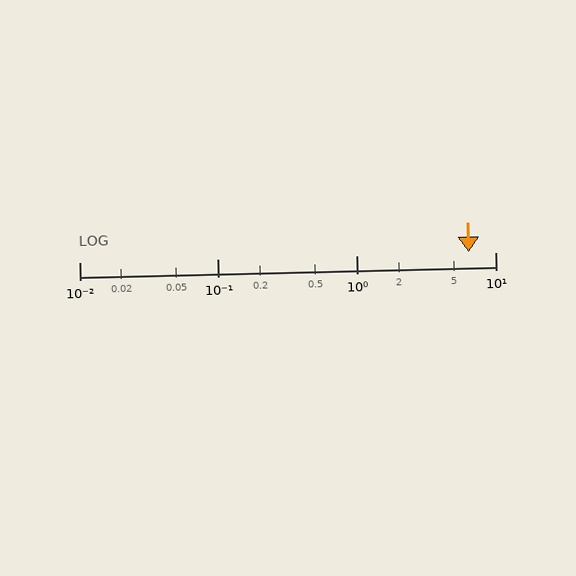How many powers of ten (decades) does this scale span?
The scale spans 3 decades, from 0.01 to 10.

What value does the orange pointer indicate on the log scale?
The pointer indicates approximately 6.4.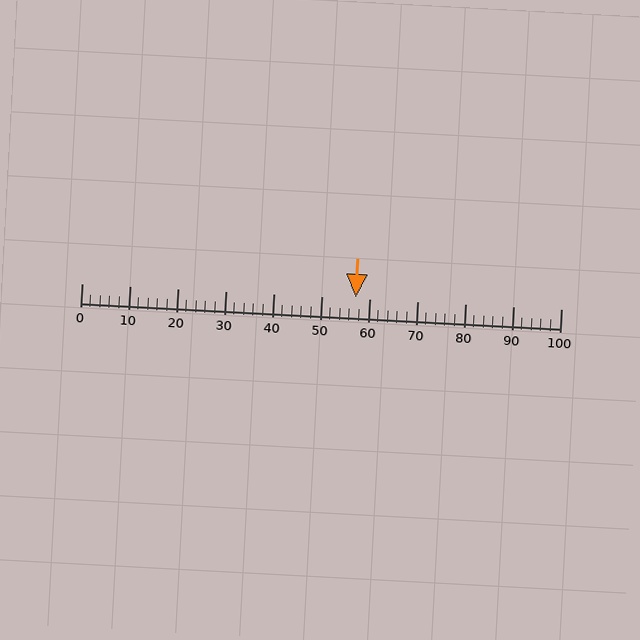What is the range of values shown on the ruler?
The ruler shows values from 0 to 100.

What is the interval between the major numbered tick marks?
The major tick marks are spaced 10 units apart.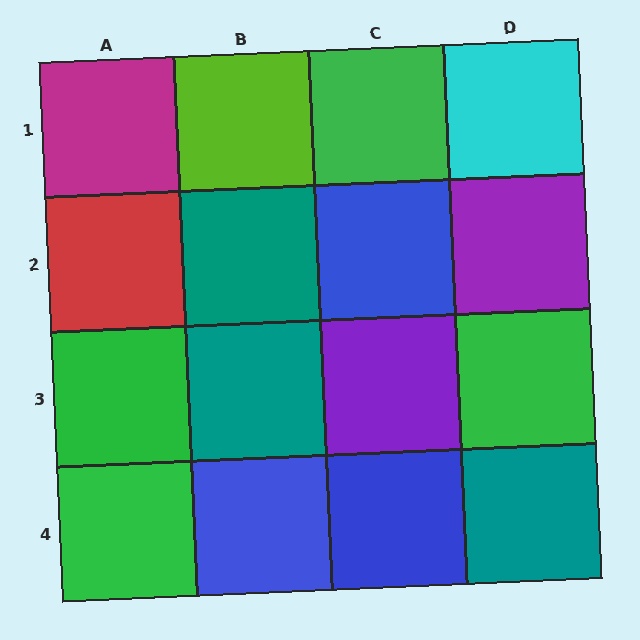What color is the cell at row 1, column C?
Green.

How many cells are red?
1 cell is red.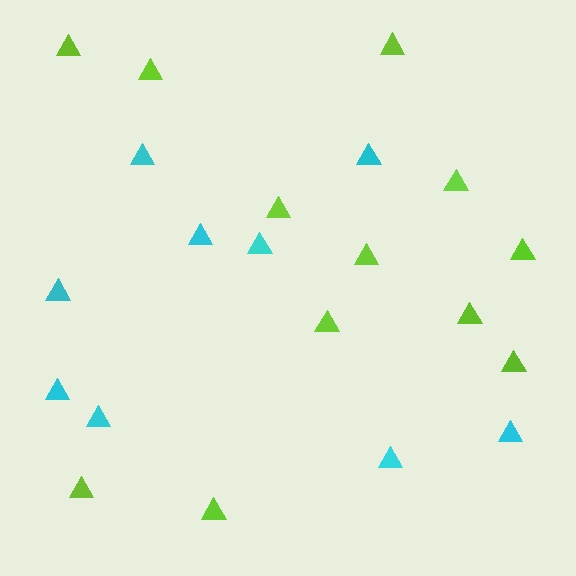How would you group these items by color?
There are 2 groups: one group of cyan triangles (9) and one group of lime triangles (12).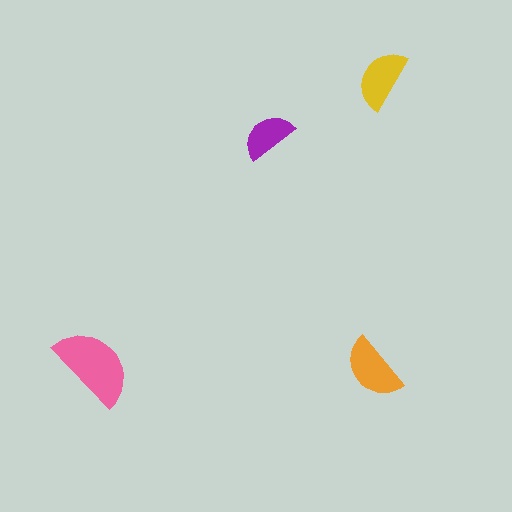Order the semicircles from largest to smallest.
the pink one, the orange one, the yellow one, the purple one.